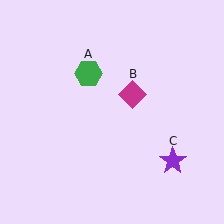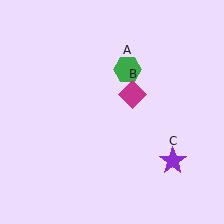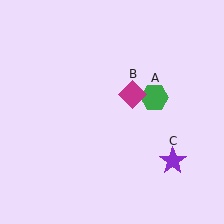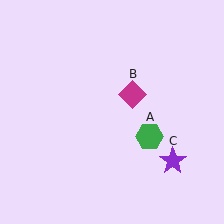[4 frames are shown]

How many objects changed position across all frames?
1 object changed position: green hexagon (object A).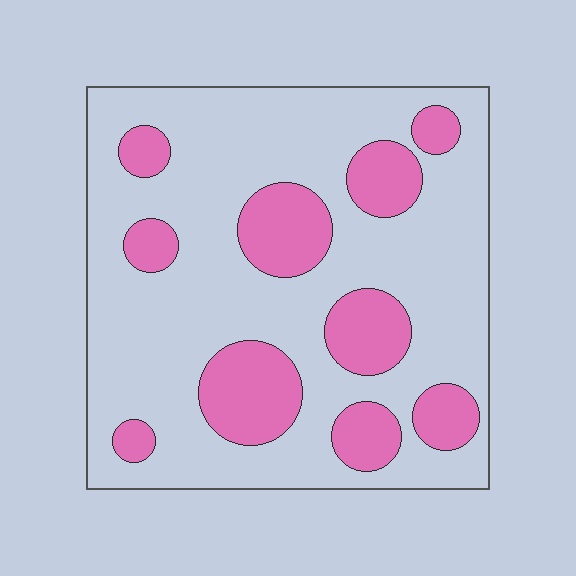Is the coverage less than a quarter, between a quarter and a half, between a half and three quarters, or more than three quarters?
Between a quarter and a half.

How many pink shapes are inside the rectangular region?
10.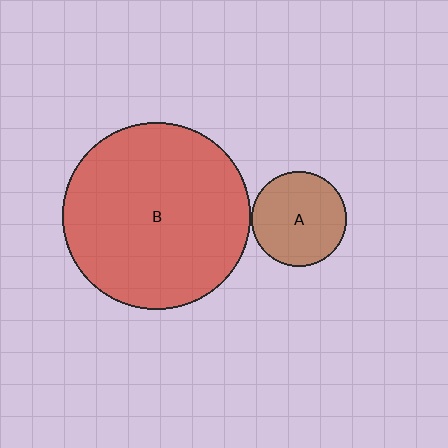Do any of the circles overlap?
No, none of the circles overlap.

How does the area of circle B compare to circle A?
Approximately 3.9 times.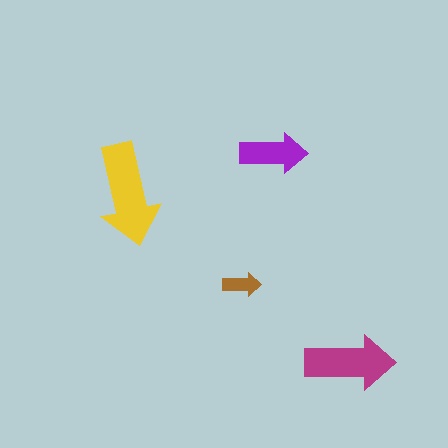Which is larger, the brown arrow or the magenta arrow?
The magenta one.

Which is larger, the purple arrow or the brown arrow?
The purple one.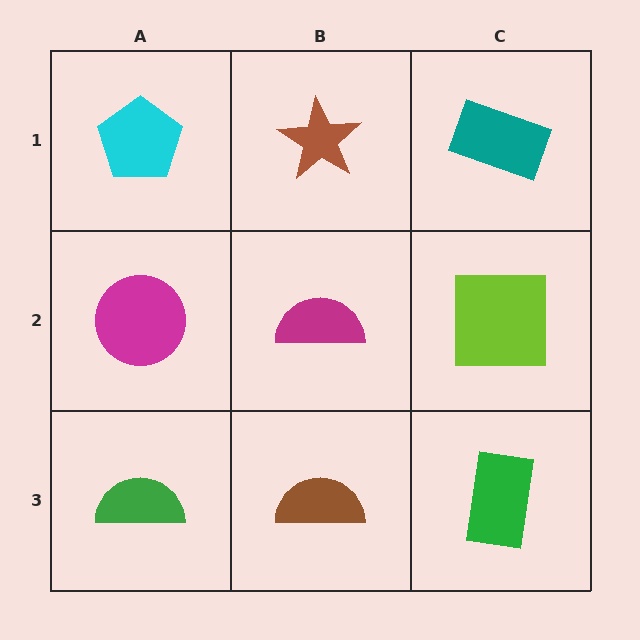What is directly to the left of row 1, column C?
A brown star.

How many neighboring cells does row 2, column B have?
4.